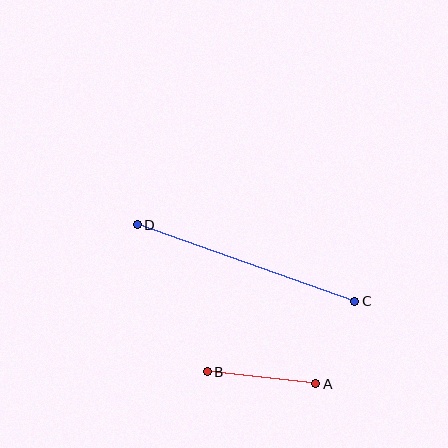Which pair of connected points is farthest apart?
Points C and D are farthest apart.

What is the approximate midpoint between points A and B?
The midpoint is at approximately (261, 378) pixels.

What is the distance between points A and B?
The distance is approximately 109 pixels.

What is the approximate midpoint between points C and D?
The midpoint is at approximately (246, 263) pixels.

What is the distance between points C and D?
The distance is approximately 231 pixels.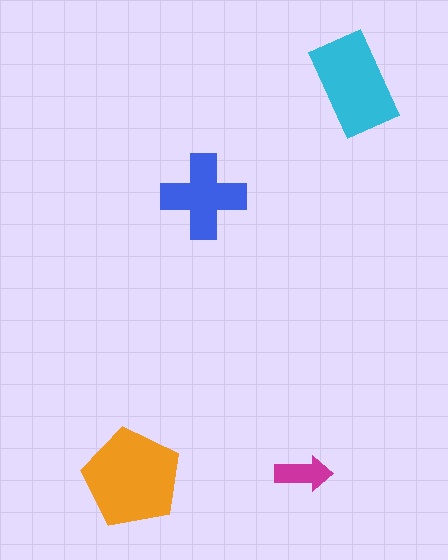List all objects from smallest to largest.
The magenta arrow, the blue cross, the cyan rectangle, the orange pentagon.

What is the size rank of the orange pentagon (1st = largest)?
1st.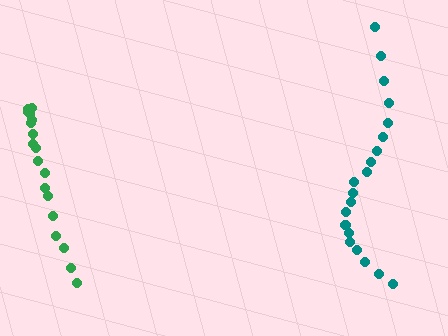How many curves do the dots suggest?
There are 2 distinct paths.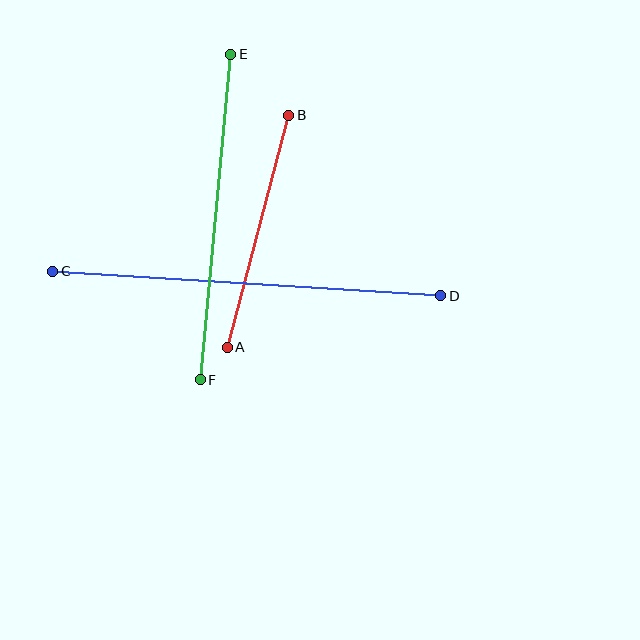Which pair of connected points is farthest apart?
Points C and D are farthest apart.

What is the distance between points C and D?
The distance is approximately 388 pixels.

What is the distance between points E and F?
The distance is approximately 327 pixels.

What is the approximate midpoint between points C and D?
The midpoint is at approximately (247, 283) pixels.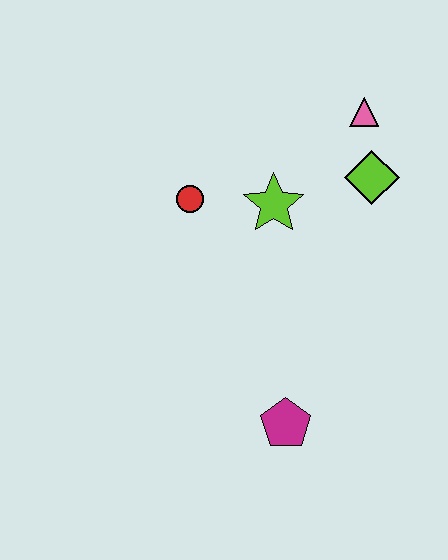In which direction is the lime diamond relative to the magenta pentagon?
The lime diamond is above the magenta pentagon.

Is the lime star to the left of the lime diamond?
Yes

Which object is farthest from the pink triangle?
The magenta pentagon is farthest from the pink triangle.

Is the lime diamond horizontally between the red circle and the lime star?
No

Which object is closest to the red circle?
The lime star is closest to the red circle.